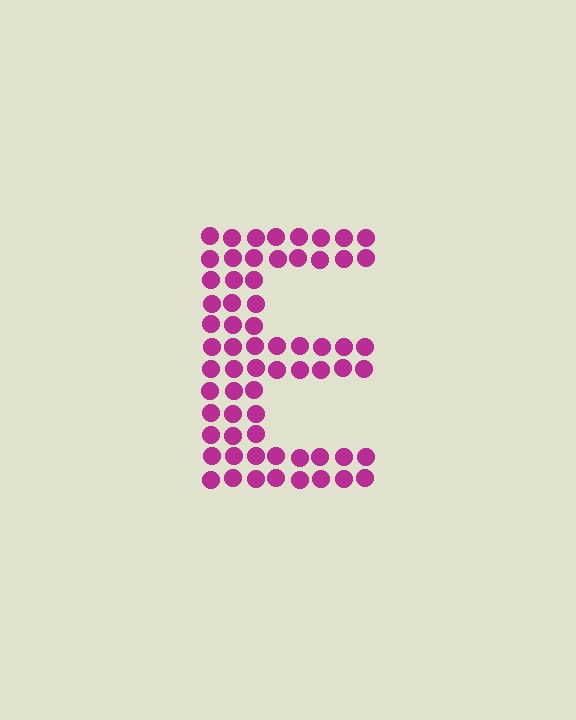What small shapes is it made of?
It is made of small circles.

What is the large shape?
The large shape is the letter E.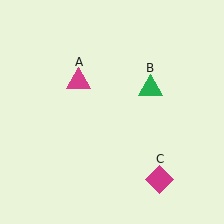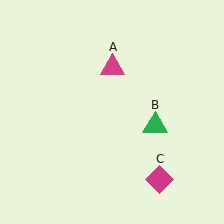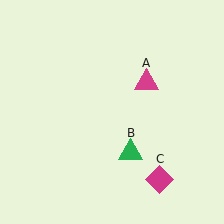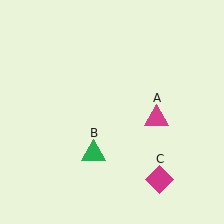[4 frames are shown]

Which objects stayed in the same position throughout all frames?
Magenta diamond (object C) remained stationary.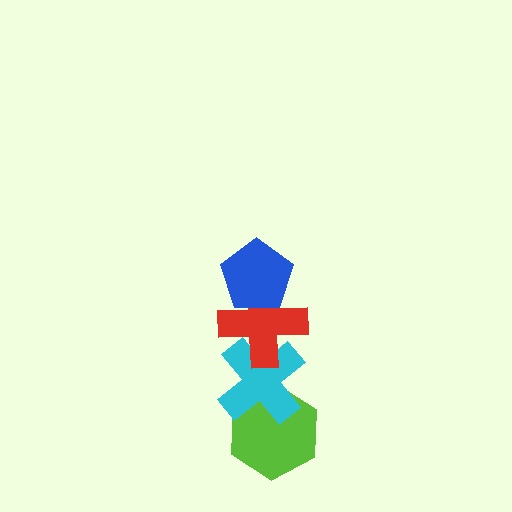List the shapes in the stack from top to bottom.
From top to bottom: the blue pentagon, the red cross, the cyan cross, the lime hexagon.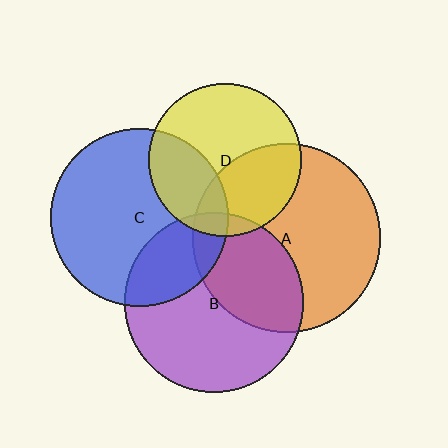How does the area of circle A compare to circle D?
Approximately 1.5 times.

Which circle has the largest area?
Circle A (orange).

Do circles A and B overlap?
Yes.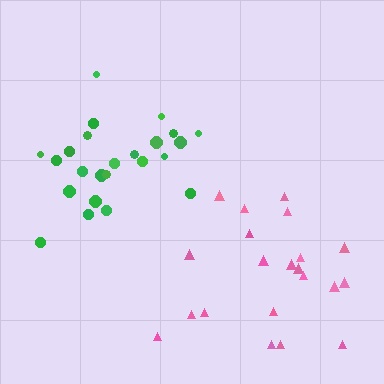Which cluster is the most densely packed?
Green.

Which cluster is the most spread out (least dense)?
Pink.